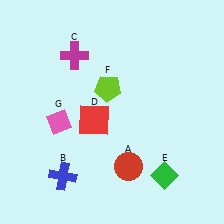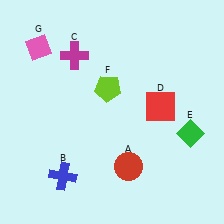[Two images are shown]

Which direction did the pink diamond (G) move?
The pink diamond (G) moved up.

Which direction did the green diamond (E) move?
The green diamond (E) moved up.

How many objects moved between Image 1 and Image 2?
3 objects moved between the two images.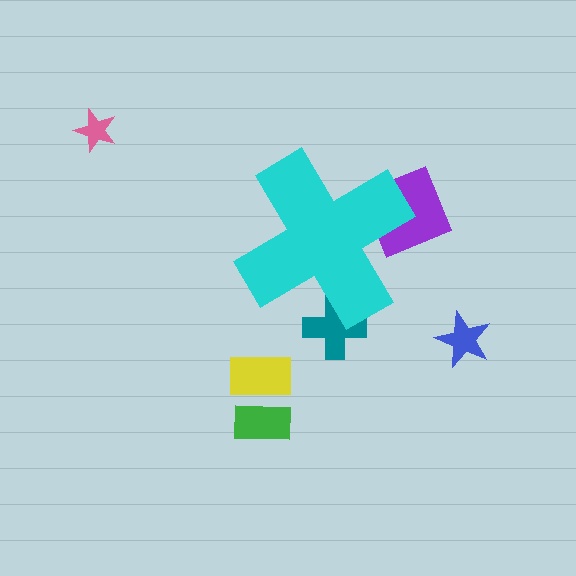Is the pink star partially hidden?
No, the pink star is fully visible.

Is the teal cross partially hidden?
Yes, the teal cross is partially hidden behind the cyan cross.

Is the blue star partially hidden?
No, the blue star is fully visible.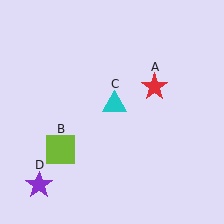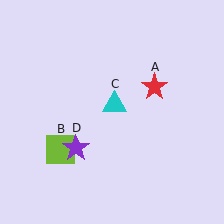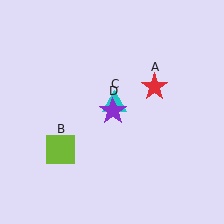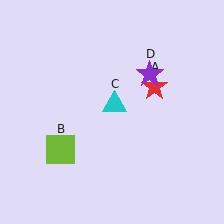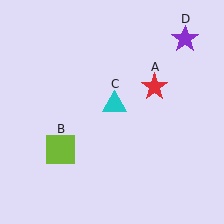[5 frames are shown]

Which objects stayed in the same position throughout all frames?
Red star (object A) and lime square (object B) and cyan triangle (object C) remained stationary.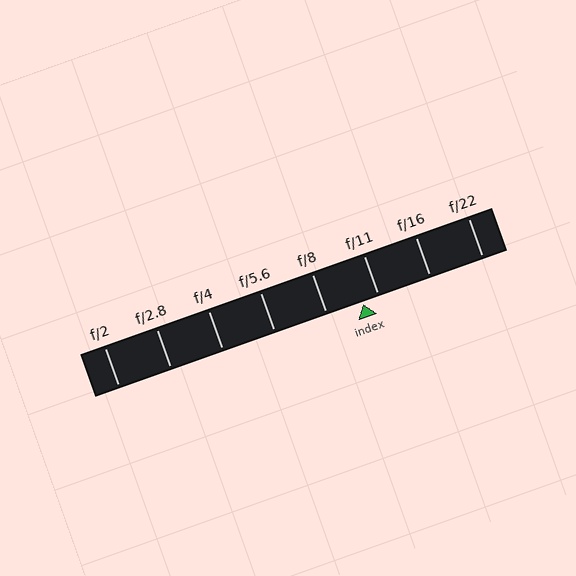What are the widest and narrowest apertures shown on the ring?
The widest aperture shown is f/2 and the narrowest is f/22.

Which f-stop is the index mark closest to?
The index mark is closest to f/11.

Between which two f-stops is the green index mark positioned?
The index mark is between f/8 and f/11.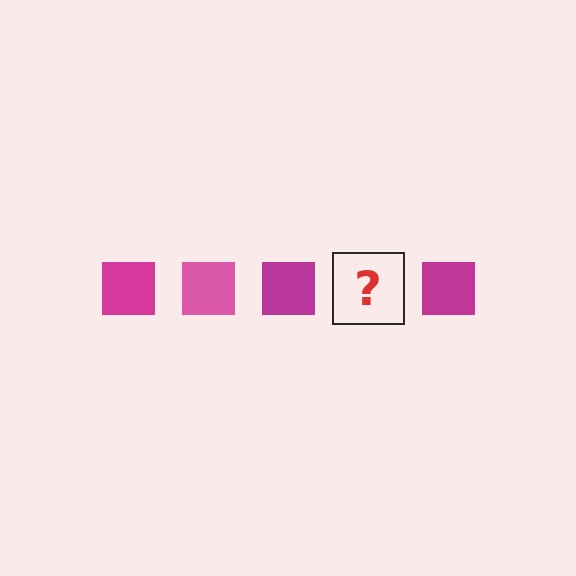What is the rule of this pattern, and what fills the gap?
The rule is that the pattern cycles through magenta, pink squares. The gap should be filled with a pink square.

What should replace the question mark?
The question mark should be replaced with a pink square.